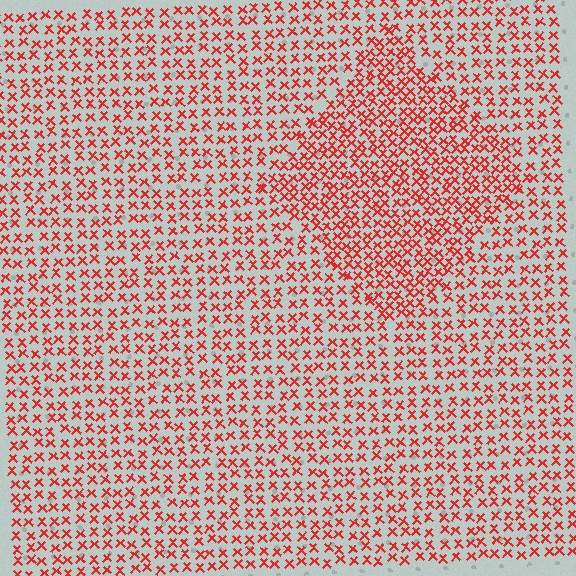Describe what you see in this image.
The image contains small red elements arranged at two different densities. A diamond-shaped region is visible where the elements are more densely packed than the surrounding area.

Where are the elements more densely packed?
The elements are more densely packed inside the diamond boundary.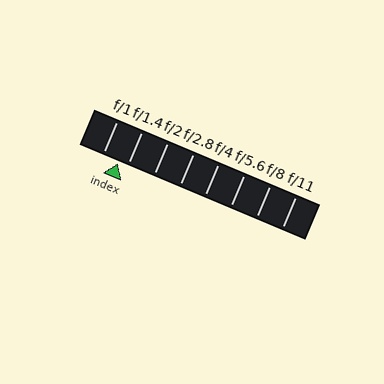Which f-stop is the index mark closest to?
The index mark is closest to f/1.4.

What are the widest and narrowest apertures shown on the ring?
The widest aperture shown is f/1 and the narrowest is f/11.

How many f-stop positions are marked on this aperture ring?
There are 8 f-stop positions marked.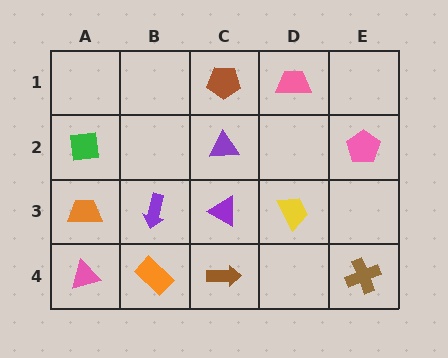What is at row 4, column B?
An orange rectangle.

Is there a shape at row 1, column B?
No, that cell is empty.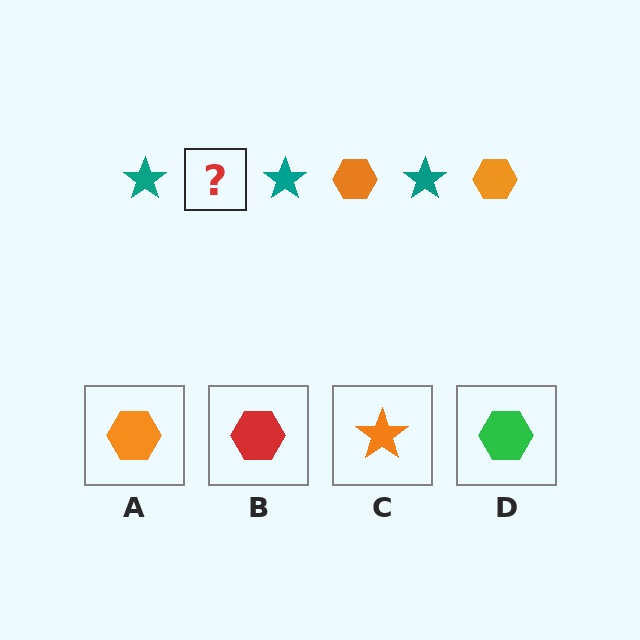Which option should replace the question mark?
Option A.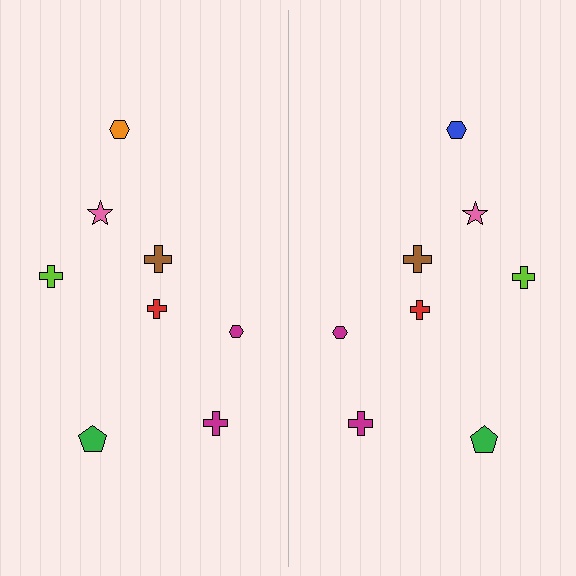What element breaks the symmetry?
The blue hexagon on the right side breaks the symmetry — its mirror counterpart is orange.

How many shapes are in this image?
There are 16 shapes in this image.